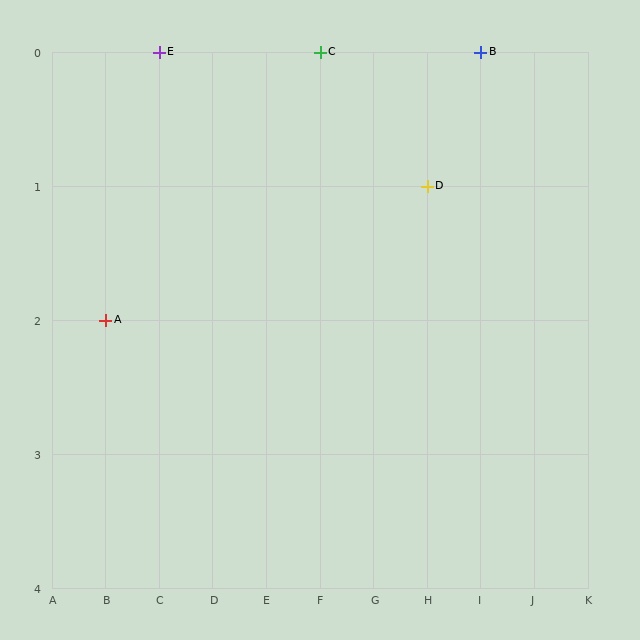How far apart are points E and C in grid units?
Points E and C are 3 columns apart.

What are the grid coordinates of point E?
Point E is at grid coordinates (C, 0).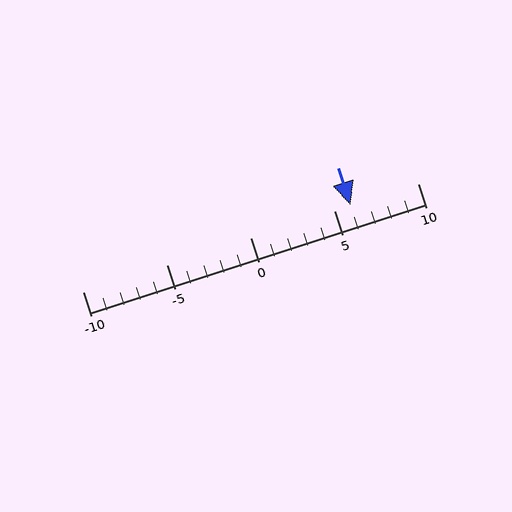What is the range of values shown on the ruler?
The ruler shows values from -10 to 10.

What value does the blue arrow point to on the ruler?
The blue arrow points to approximately 6.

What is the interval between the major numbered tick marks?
The major tick marks are spaced 5 units apart.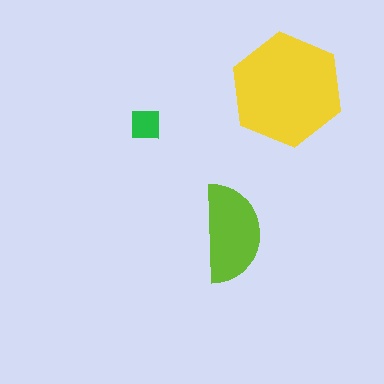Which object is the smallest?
The green square.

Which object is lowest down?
The lime semicircle is bottommost.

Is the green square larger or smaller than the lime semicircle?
Smaller.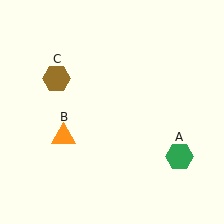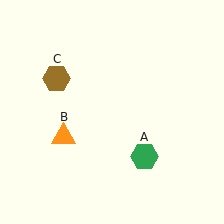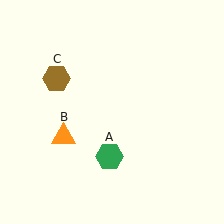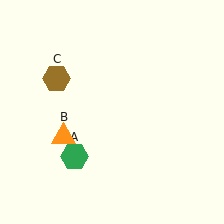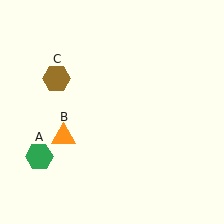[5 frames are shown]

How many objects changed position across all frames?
1 object changed position: green hexagon (object A).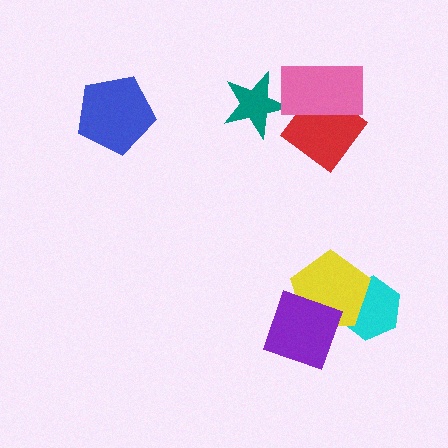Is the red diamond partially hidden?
Yes, it is partially covered by another shape.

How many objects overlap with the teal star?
1 object overlaps with the teal star.